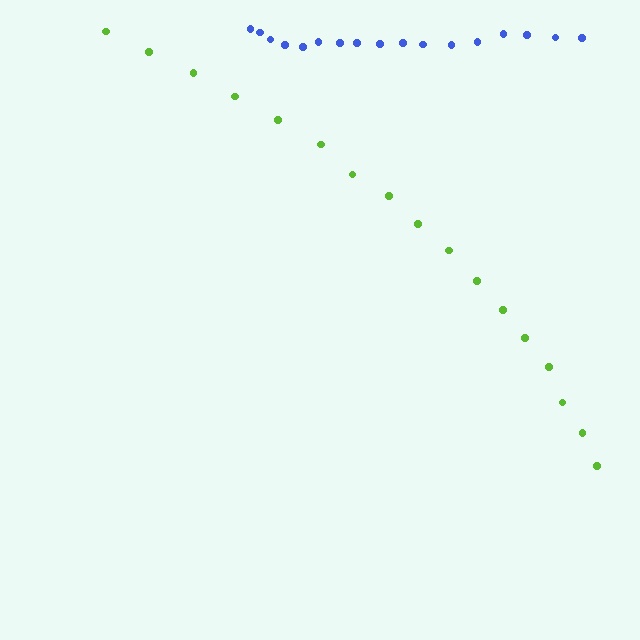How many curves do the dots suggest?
There are 2 distinct paths.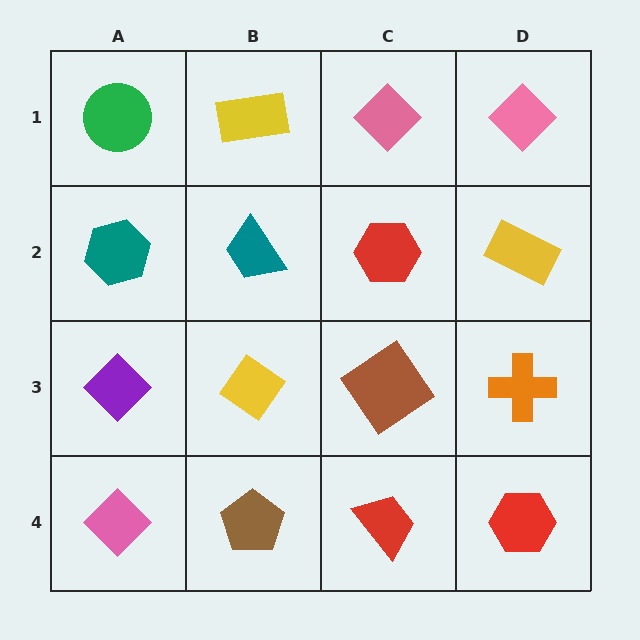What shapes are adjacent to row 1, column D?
A yellow rectangle (row 2, column D), a pink diamond (row 1, column C).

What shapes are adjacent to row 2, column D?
A pink diamond (row 1, column D), an orange cross (row 3, column D), a red hexagon (row 2, column C).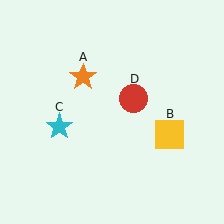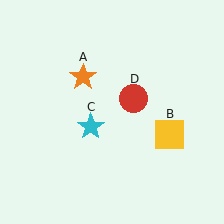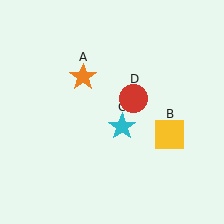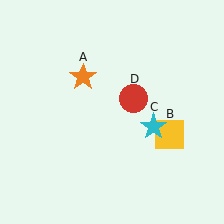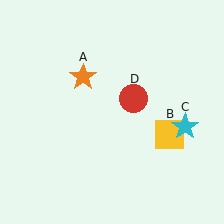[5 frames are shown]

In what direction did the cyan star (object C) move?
The cyan star (object C) moved right.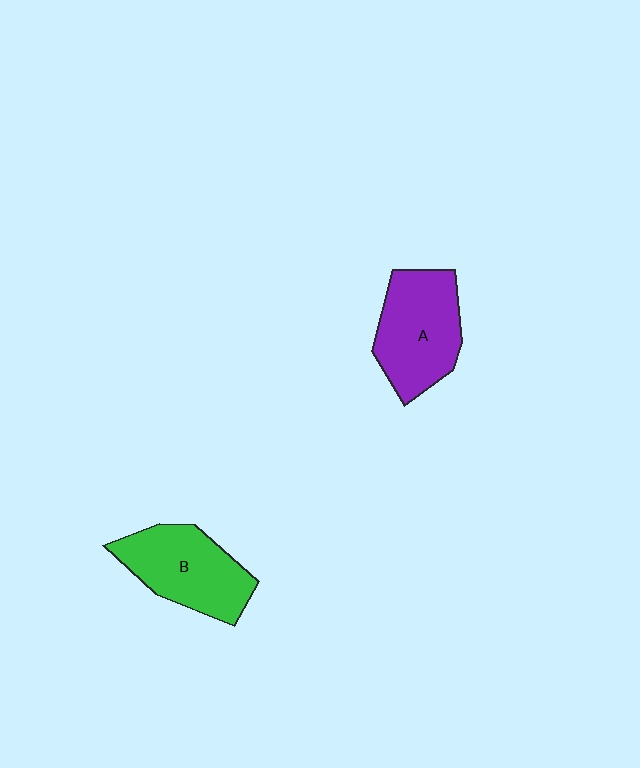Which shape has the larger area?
Shape A (purple).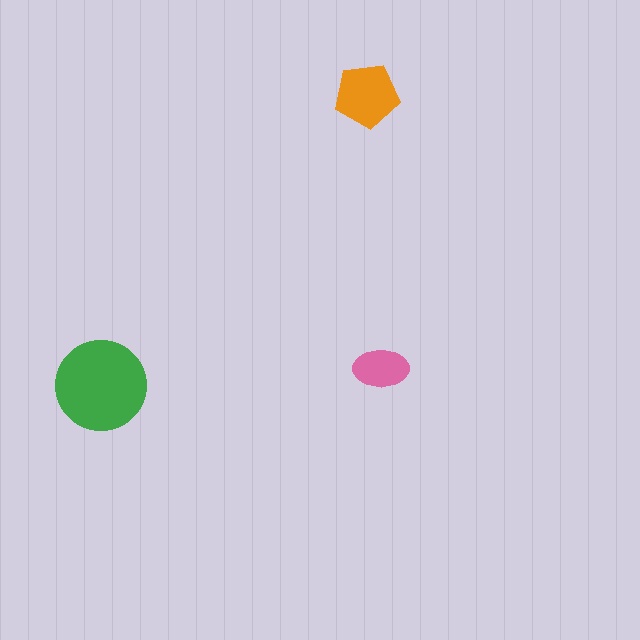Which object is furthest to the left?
The green circle is leftmost.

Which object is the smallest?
The pink ellipse.